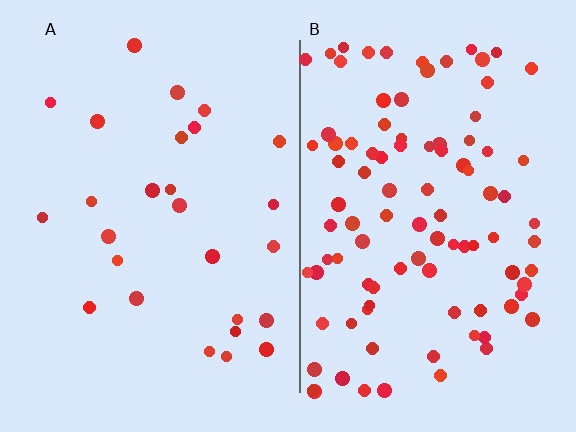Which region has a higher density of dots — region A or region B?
B (the right).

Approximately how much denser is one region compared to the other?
Approximately 3.7× — region B over region A.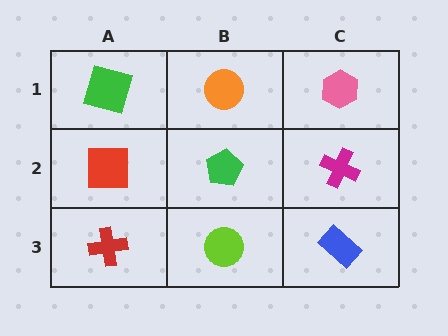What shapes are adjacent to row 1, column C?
A magenta cross (row 2, column C), an orange circle (row 1, column B).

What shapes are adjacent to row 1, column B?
A green pentagon (row 2, column B), a green square (row 1, column A), a pink hexagon (row 1, column C).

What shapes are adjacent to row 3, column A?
A red square (row 2, column A), a lime circle (row 3, column B).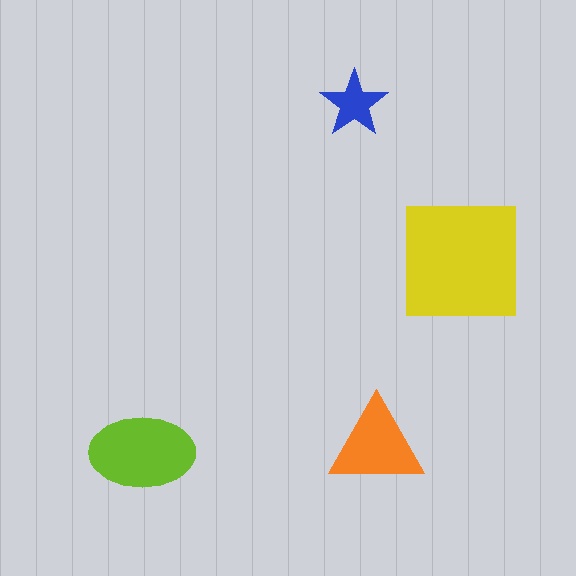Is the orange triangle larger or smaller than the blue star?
Larger.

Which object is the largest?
The yellow square.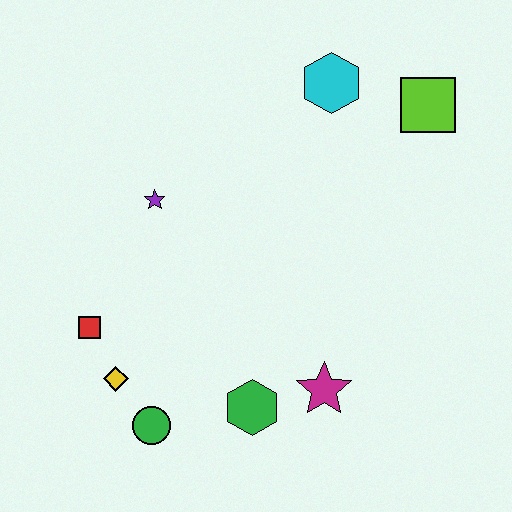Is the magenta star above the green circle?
Yes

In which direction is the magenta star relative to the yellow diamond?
The magenta star is to the right of the yellow diamond.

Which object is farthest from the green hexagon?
The lime square is farthest from the green hexagon.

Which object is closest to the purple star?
The red square is closest to the purple star.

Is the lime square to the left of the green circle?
No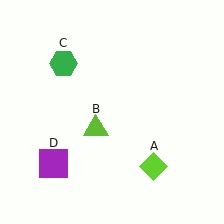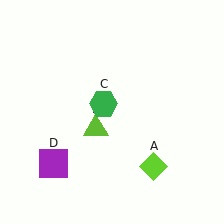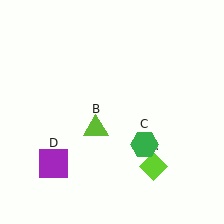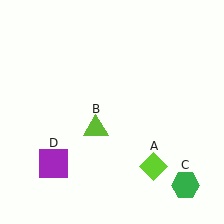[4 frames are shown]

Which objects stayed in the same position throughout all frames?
Lime diamond (object A) and lime triangle (object B) and purple square (object D) remained stationary.